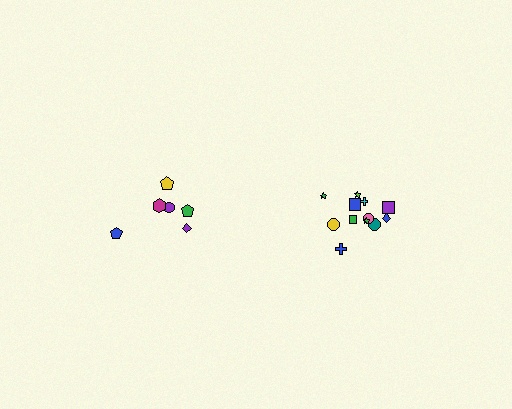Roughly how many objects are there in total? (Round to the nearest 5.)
Roughly 20 objects in total.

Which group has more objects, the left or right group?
The right group.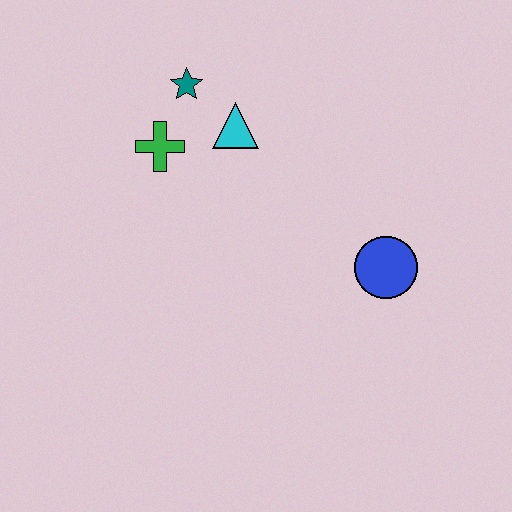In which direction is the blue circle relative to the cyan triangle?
The blue circle is to the right of the cyan triangle.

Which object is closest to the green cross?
The teal star is closest to the green cross.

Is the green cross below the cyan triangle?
Yes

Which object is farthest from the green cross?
The blue circle is farthest from the green cross.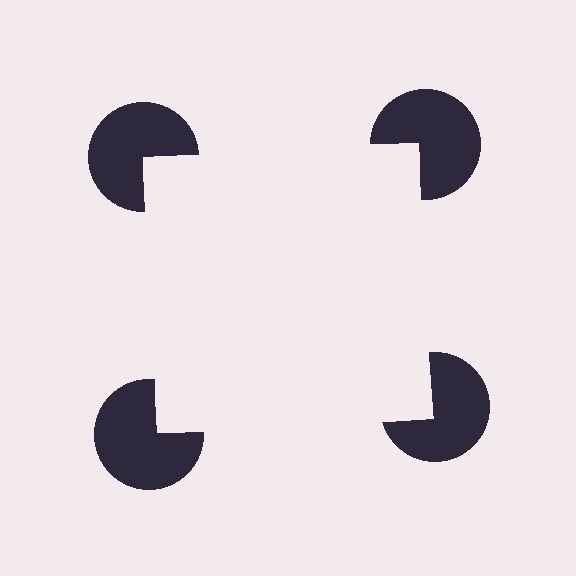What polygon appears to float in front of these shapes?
An illusory square — its edges are inferred from the aligned wedge cuts in the pac-man discs, not physically drawn.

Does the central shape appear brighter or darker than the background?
It typically appears slightly brighter than the background, even though no actual brightness change is drawn.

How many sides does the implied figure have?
4 sides.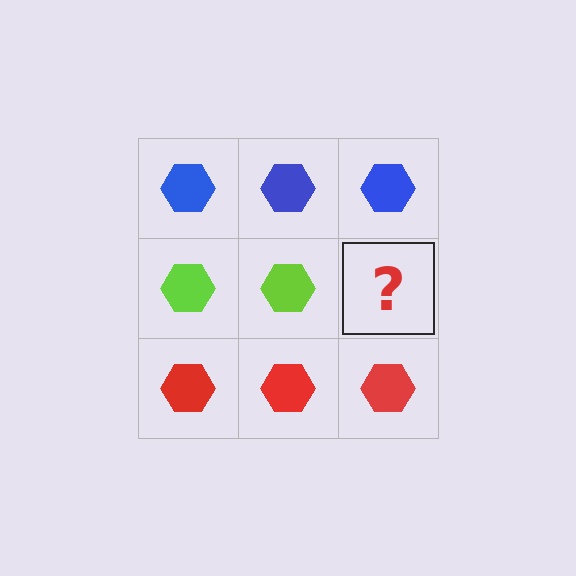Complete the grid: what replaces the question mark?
The question mark should be replaced with a lime hexagon.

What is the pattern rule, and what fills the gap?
The rule is that each row has a consistent color. The gap should be filled with a lime hexagon.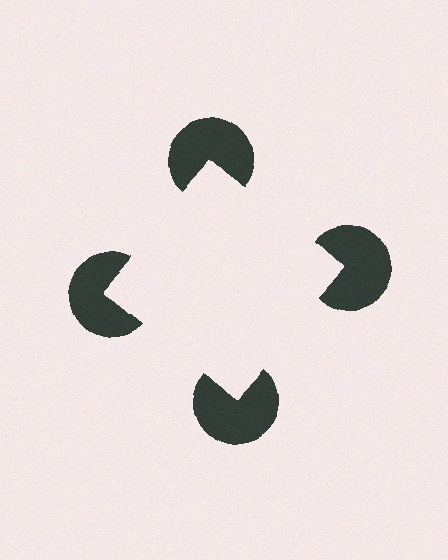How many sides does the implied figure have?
4 sides.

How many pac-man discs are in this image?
There are 4 — one at each vertex of the illusory square.